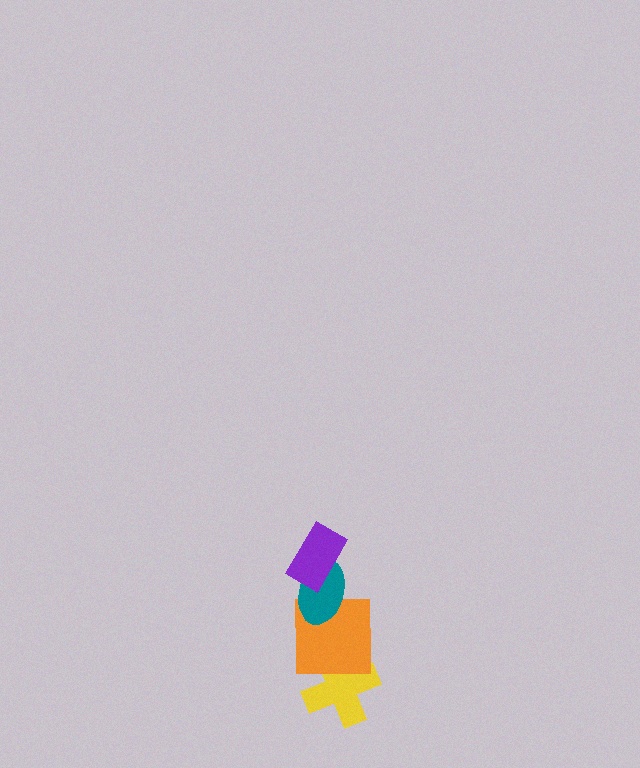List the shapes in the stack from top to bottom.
From top to bottom: the purple rectangle, the teal ellipse, the orange square, the yellow cross.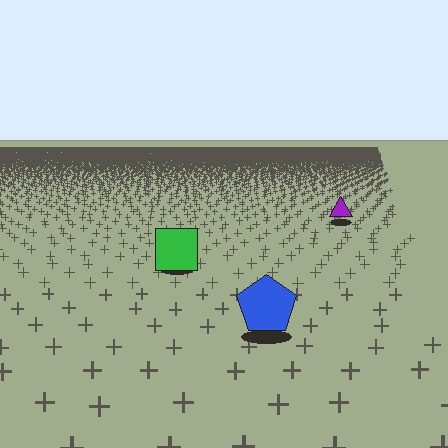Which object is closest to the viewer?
The blue pentagon is closest. The texture marks near it are larger and more spread out.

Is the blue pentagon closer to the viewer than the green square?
Yes. The blue pentagon is closer — you can tell from the texture gradient: the ground texture is coarser near it.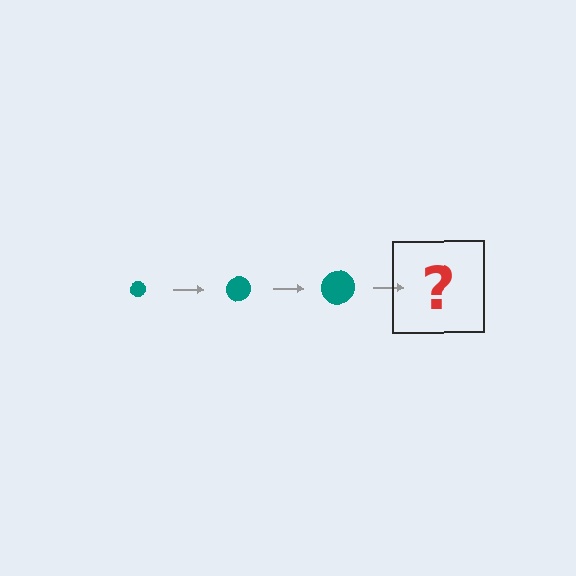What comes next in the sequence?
The next element should be a teal circle, larger than the previous one.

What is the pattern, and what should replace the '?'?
The pattern is that the circle gets progressively larger each step. The '?' should be a teal circle, larger than the previous one.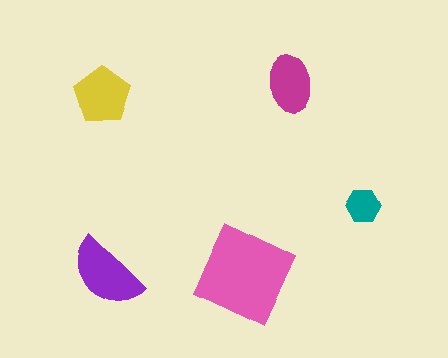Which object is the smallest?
The teal hexagon.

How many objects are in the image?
There are 5 objects in the image.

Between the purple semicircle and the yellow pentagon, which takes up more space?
The purple semicircle.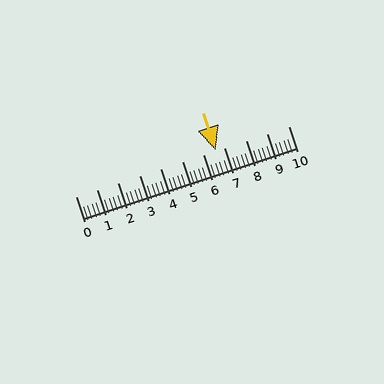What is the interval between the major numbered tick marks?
The major tick marks are spaced 1 units apart.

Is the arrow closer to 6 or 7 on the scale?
The arrow is closer to 7.